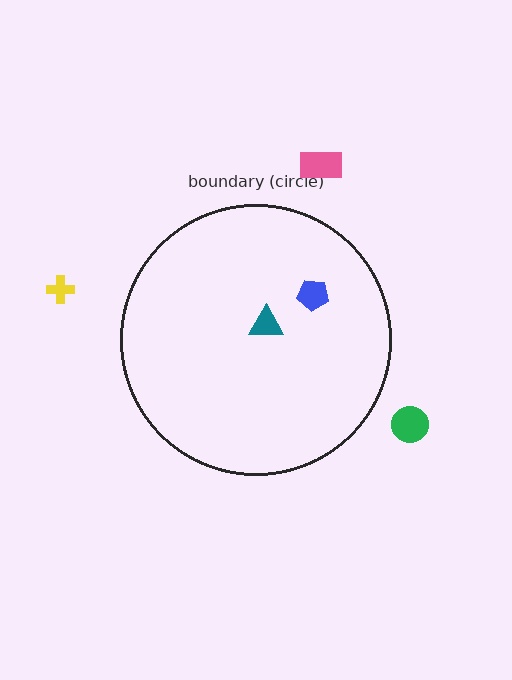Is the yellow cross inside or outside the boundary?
Outside.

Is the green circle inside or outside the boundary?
Outside.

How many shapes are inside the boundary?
2 inside, 3 outside.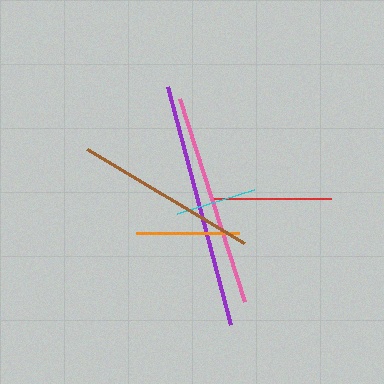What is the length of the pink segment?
The pink segment is approximately 214 pixels long.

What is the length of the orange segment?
The orange segment is approximately 103 pixels long.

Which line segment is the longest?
The purple line is the longest at approximately 247 pixels.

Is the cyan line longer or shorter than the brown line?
The brown line is longer than the cyan line.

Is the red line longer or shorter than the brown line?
The brown line is longer than the red line.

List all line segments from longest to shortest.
From longest to shortest: purple, pink, brown, red, orange, cyan.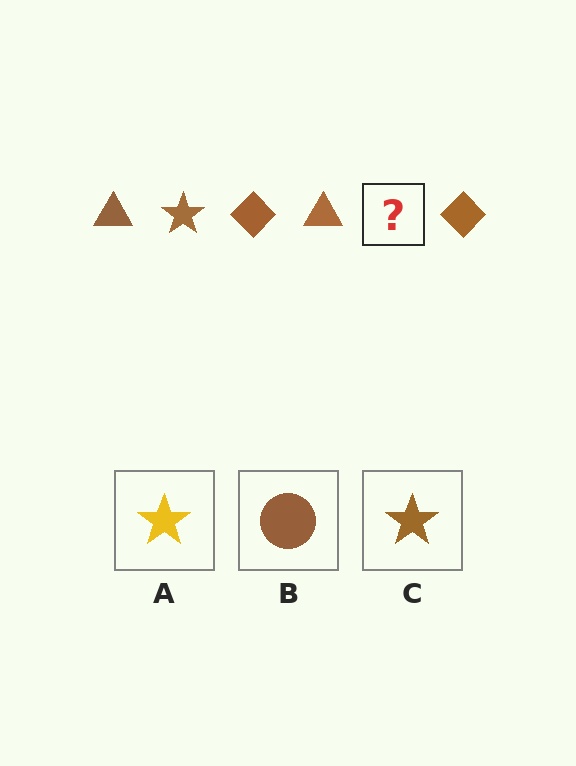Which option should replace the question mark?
Option C.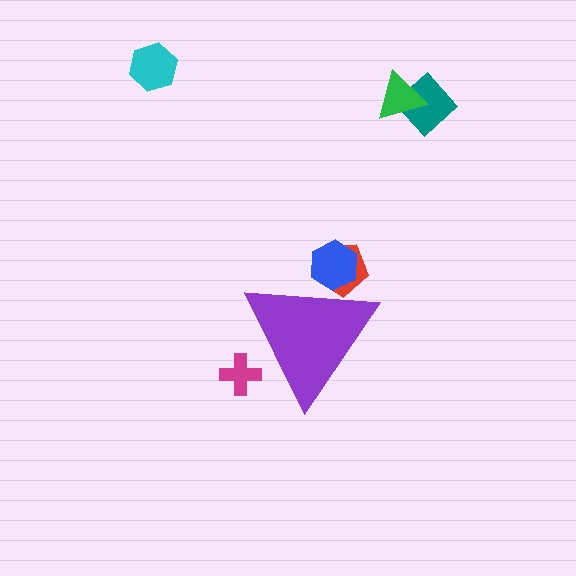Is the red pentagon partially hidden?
Yes, the red pentagon is partially hidden behind the purple triangle.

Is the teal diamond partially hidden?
No, the teal diamond is fully visible.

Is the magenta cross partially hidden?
Yes, the magenta cross is partially hidden behind the purple triangle.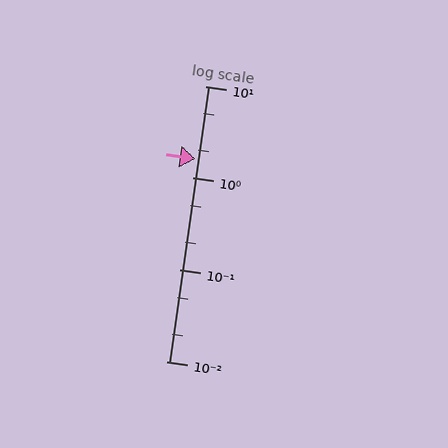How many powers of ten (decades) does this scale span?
The scale spans 3 decades, from 0.01 to 10.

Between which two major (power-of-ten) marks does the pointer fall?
The pointer is between 1 and 10.